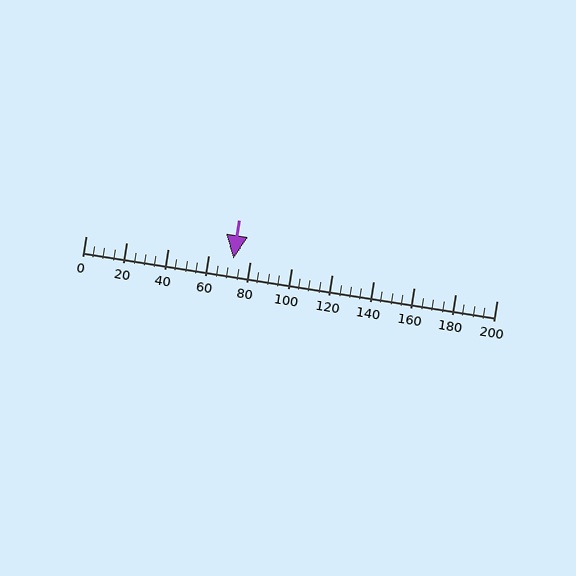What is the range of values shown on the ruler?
The ruler shows values from 0 to 200.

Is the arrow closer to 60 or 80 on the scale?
The arrow is closer to 80.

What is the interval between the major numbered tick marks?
The major tick marks are spaced 20 units apart.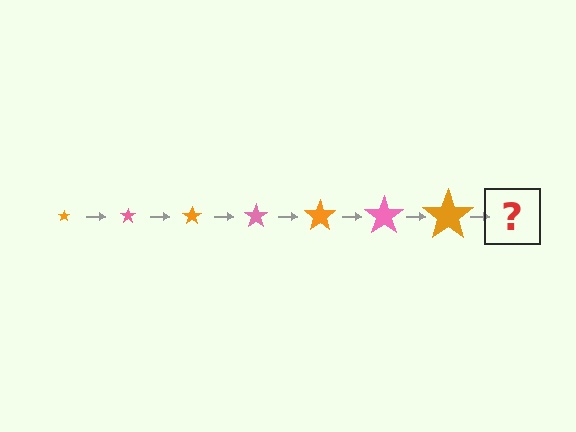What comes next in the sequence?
The next element should be a pink star, larger than the previous one.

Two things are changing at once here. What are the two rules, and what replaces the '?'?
The two rules are that the star grows larger each step and the color cycles through orange and pink. The '?' should be a pink star, larger than the previous one.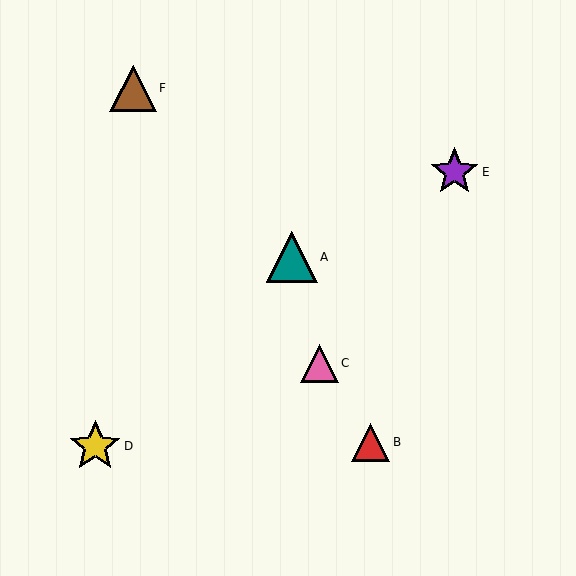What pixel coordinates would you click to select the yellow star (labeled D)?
Click at (95, 446) to select the yellow star D.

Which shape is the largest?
The yellow star (labeled D) is the largest.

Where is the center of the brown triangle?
The center of the brown triangle is at (133, 88).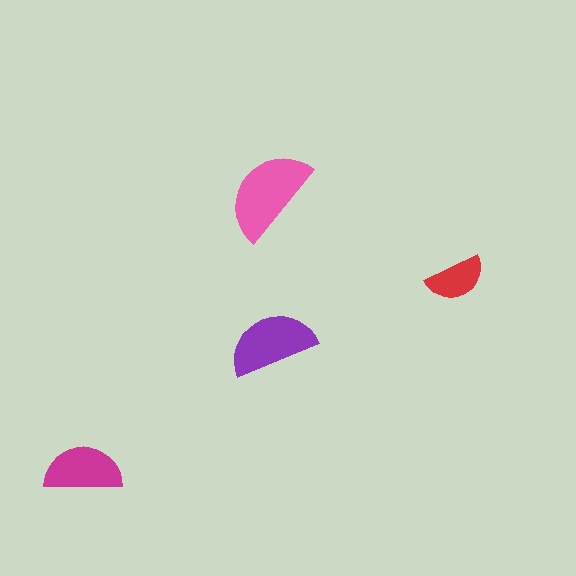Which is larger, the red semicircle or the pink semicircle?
The pink one.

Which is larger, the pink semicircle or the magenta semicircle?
The pink one.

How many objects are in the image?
There are 4 objects in the image.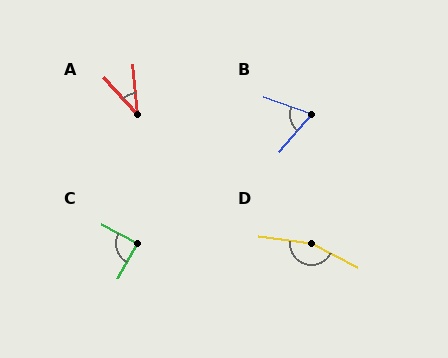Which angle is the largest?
D, at approximately 161 degrees.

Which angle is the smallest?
A, at approximately 37 degrees.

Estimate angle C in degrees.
Approximately 88 degrees.